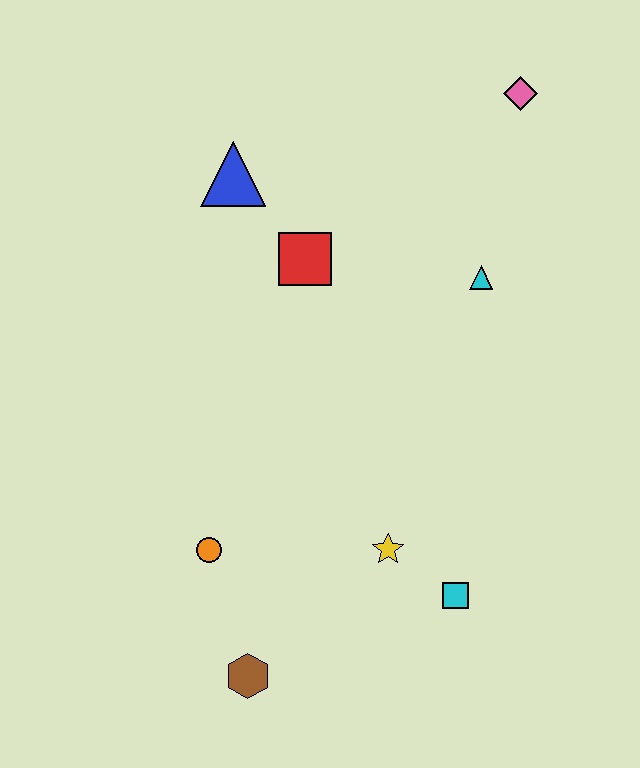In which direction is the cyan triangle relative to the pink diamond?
The cyan triangle is below the pink diamond.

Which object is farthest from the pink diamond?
The brown hexagon is farthest from the pink diamond.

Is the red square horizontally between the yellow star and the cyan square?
No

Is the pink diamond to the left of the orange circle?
No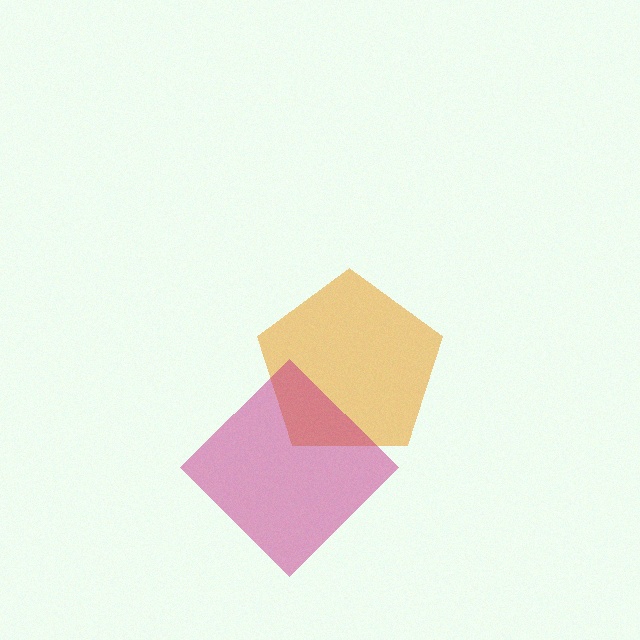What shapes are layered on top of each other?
The layered shapes are: an orange pentagon, a magenta diamond.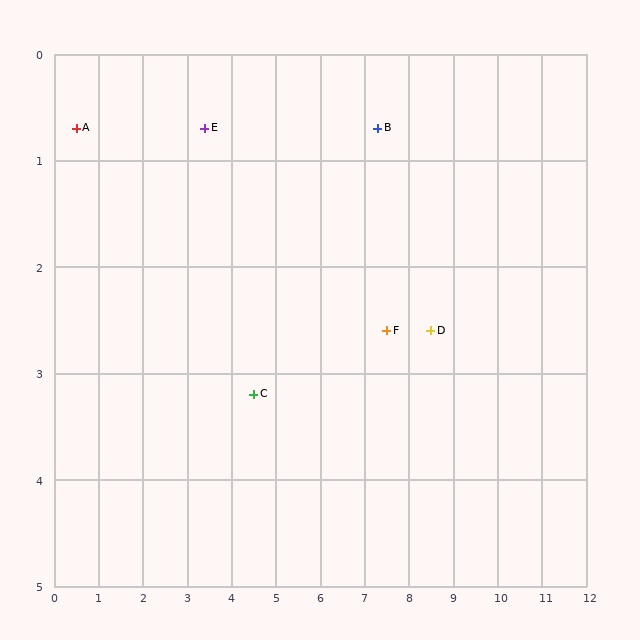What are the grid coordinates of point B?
Point B is at approximately (7.3, 0.7).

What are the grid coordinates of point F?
Point F is at approximately (7.5, 2.6).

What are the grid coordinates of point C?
Point C is at approximately (4.5, 3.2).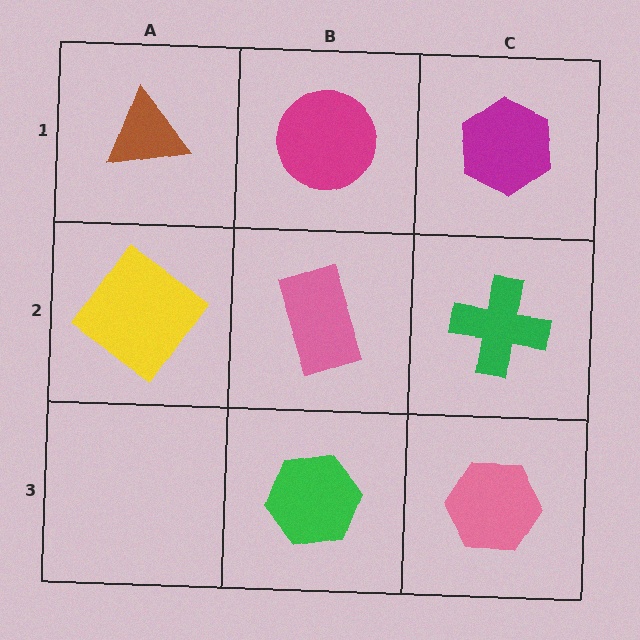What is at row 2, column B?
A pink rectangle.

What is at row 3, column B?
A green hexagon.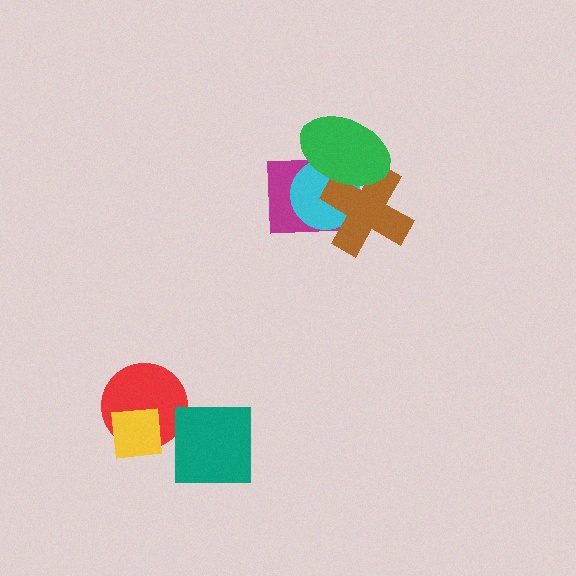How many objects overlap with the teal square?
0 objects overlap with the teal square.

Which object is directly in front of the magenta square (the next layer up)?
The cyan circle is directly in front of the magenta square.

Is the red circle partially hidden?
Yes, it is partially covered by another shape.